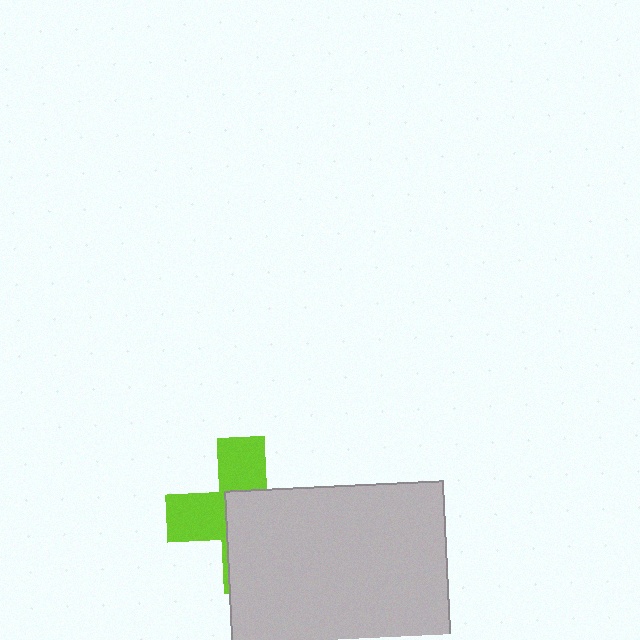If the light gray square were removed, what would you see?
You would see the complete lime cross.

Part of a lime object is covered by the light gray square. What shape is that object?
It is a cross.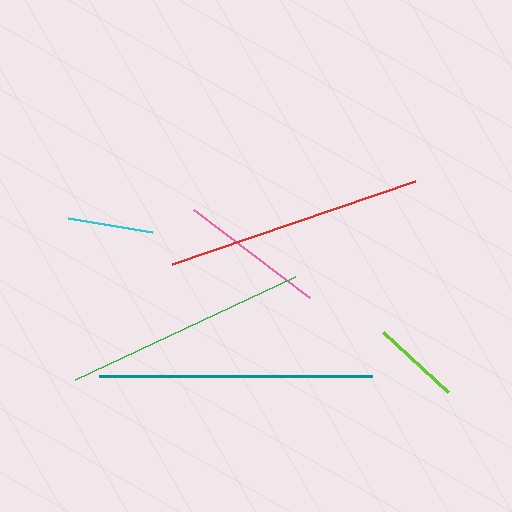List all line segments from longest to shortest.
From longest to shortest: teal, red, green, pink, lime, cyan.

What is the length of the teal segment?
The teal segment is approximately 272 pixels long.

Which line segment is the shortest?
The cyan line is the shortest at approximately 85 pixels.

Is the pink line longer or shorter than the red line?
The red line is longer than the pink line.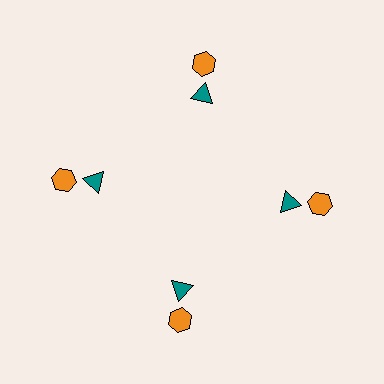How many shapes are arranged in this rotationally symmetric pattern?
There are 8 shapes, arranged in 4 groups of 2.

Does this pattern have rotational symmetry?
Yes, this pattern has 4-fold rotational symmetry. It looks the same after rotating 90 degrees around the center.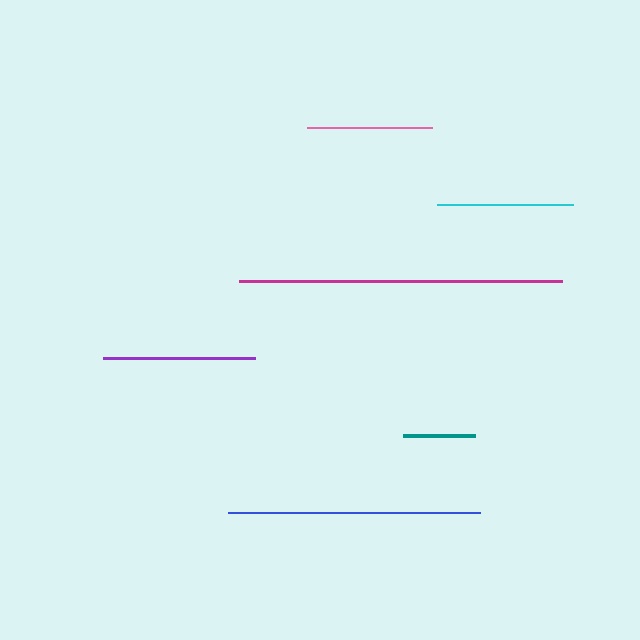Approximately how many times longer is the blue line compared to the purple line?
The blue line is approximately 1.7 times the length of the purple line.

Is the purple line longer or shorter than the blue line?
The blue line is longer than the purple line.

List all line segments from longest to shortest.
From longest to shortest: magenta, blue, purple, cyan, pink, teal.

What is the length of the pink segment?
The pink segment is approximately 125 pixels long.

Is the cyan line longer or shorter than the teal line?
The cyan line is longer than the teal line.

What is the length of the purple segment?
The purple segment is approximately 152 pixels long.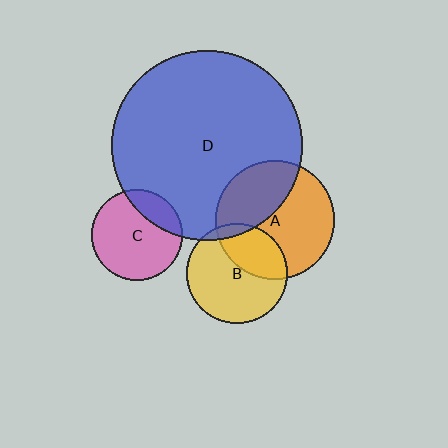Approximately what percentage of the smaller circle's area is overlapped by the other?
Approximately 5%.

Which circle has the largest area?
Circle D (blue).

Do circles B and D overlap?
Yes.